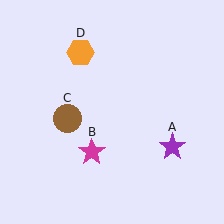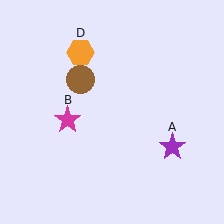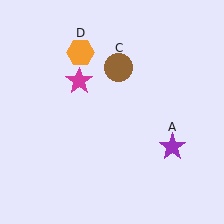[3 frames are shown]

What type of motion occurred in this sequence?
The magenta star (object B), brown circle (object C) rotated clockwise around the center of the scene.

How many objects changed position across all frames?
2 objects changed position: magenta star (object B), brown circle (object C).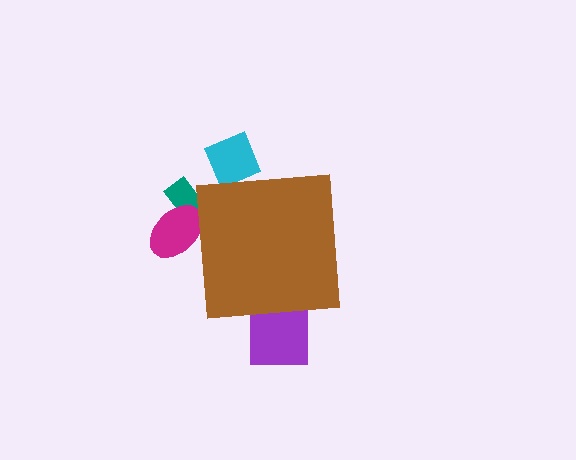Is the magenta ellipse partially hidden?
Yes, the magenta ellipse is partially hidden behind the brown square.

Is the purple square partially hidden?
Yes, the purple square is partially hidden behind the brown square.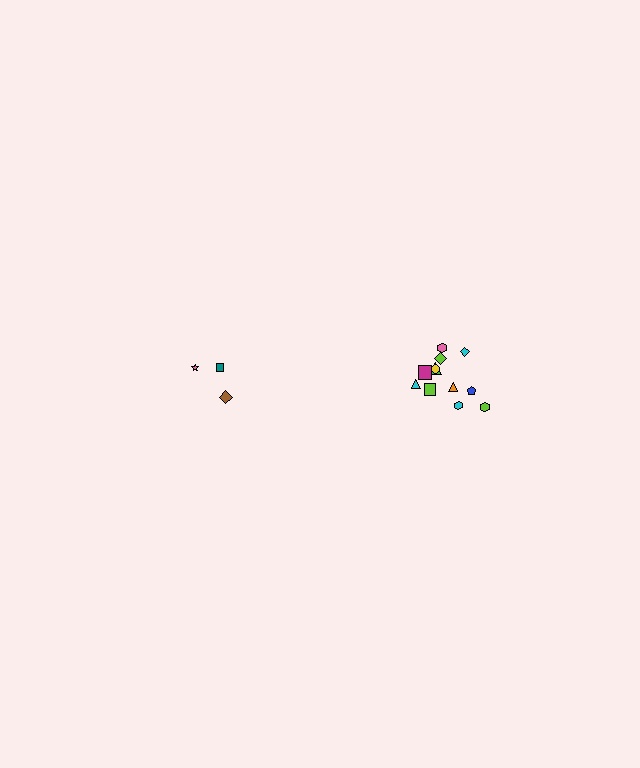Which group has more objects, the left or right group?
The right group.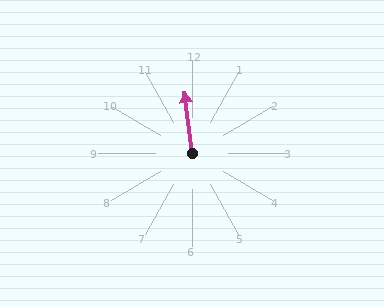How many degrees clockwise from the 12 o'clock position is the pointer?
Approximately 353 degrees.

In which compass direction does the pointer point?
North.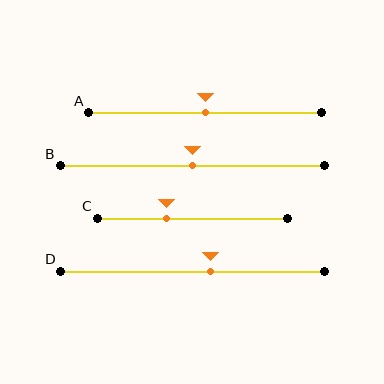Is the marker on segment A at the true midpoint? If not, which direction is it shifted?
Yes, the marker on segment A is at the true midpoint.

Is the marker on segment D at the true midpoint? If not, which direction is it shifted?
No, the marker on segment D is shifted to the right by about 7% of the segment length.